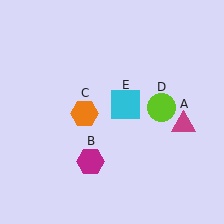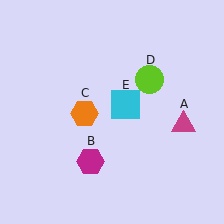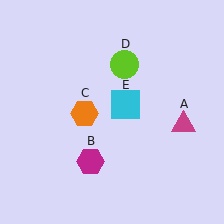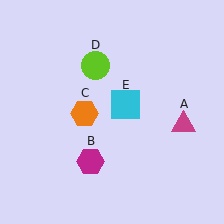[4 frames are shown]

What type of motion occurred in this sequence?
The lime circle (object D) rotated counterclockwise around the center of the scene.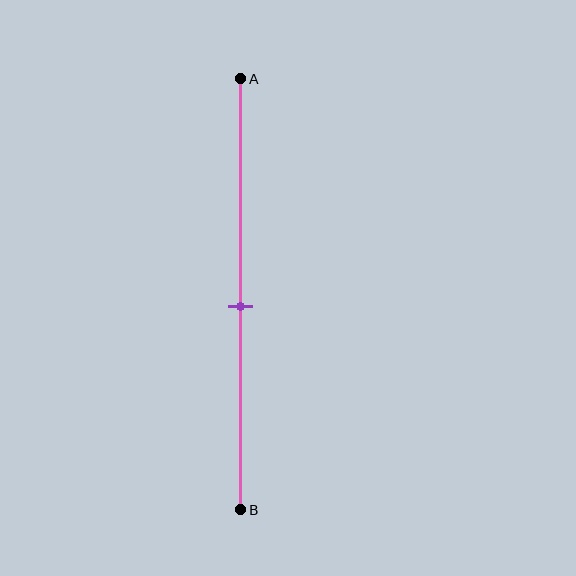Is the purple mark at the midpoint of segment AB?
Yes, the mark is approximately at the midpoint.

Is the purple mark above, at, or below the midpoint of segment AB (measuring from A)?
The purple mark is approximately at the midpoint of segment AB.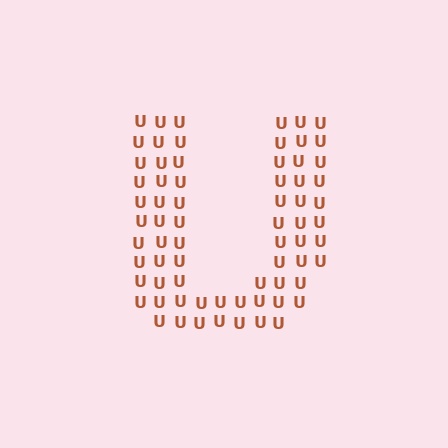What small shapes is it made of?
It is made of small letter U's.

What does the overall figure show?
The overall figure shows the letter U.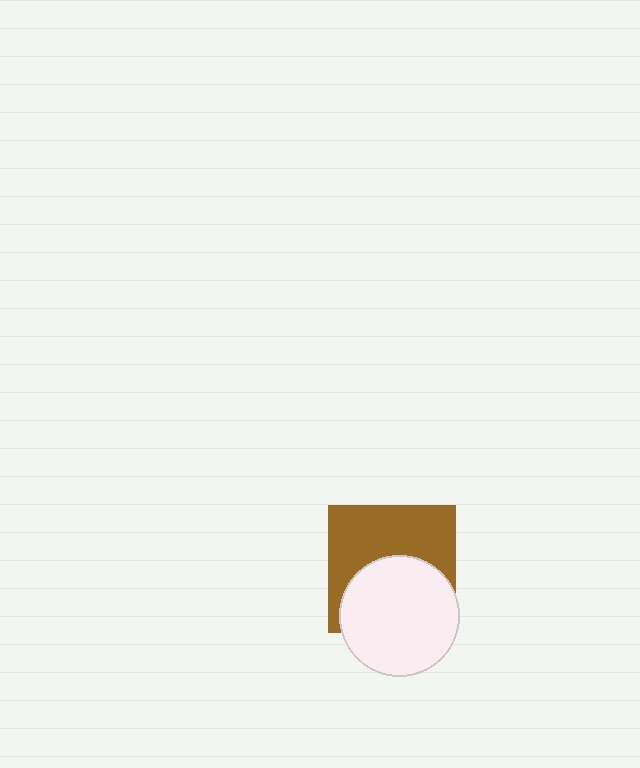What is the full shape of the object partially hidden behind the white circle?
The partially hidden object is a brown square.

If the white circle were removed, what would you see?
You would see the complete brown square.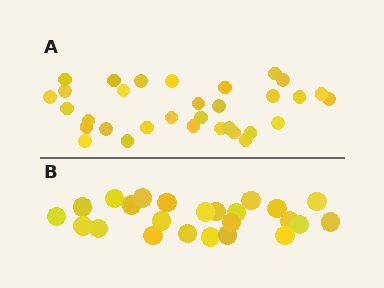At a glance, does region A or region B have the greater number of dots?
Region A (the top region) has more dots.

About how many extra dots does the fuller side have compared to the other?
Region A has roughly 8 or so more dots than region B.